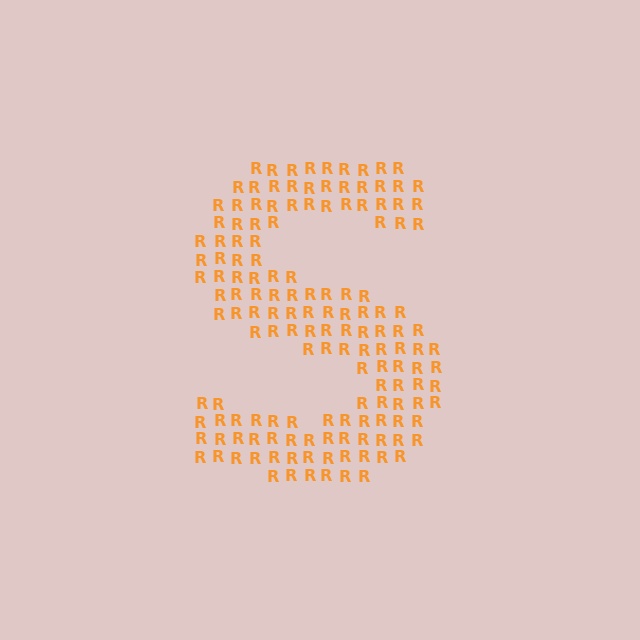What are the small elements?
The small elements are letter R's.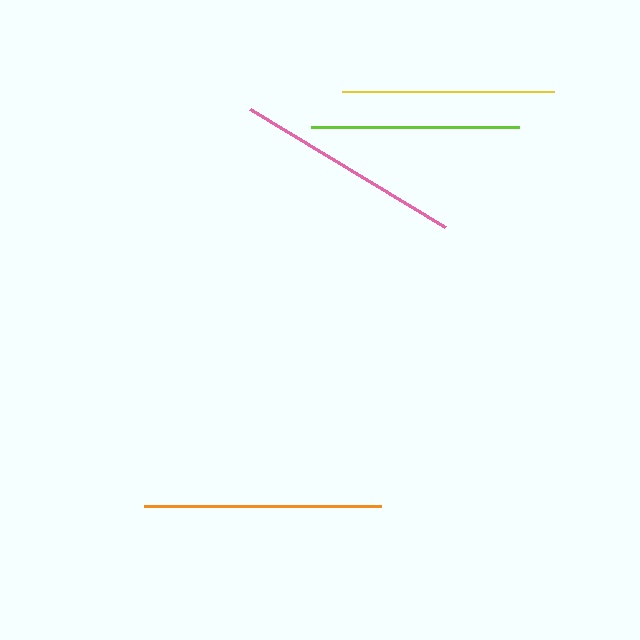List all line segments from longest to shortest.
From longest to shortest: orange, pink, yellow, lime.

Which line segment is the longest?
The orange line is the longest at approximately 237 pixels.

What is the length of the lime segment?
The lime segment is approximately 208 pixels long.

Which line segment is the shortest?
The lime line is the shortest at approximately 208 pixels.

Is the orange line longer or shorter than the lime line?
The orange line is longer than the lime line.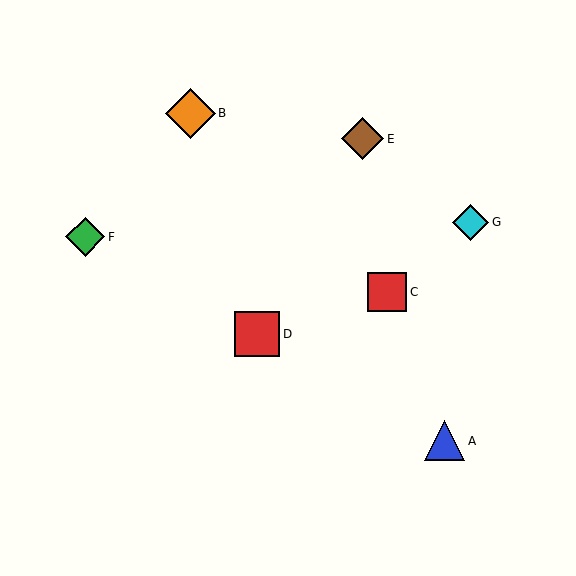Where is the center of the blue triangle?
The center of the blue triangle is at (444, 441).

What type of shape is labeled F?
Shape F is a green diamond.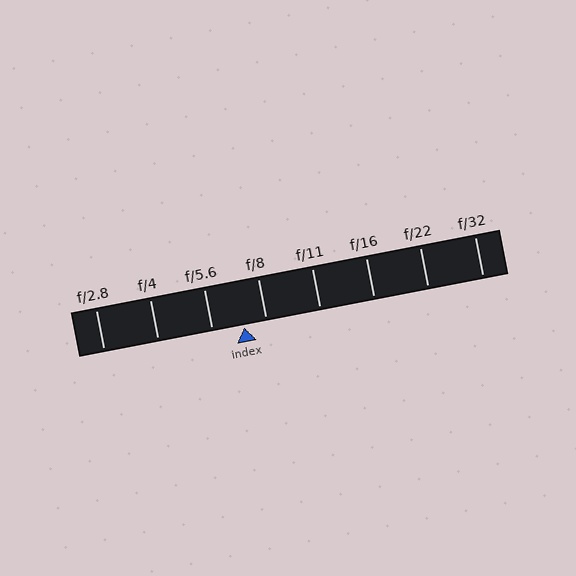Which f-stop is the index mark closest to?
The index mark is closest to f/8.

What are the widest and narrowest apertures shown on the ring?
The widest aperture shown is f/2.8 and the narrowest is f/32.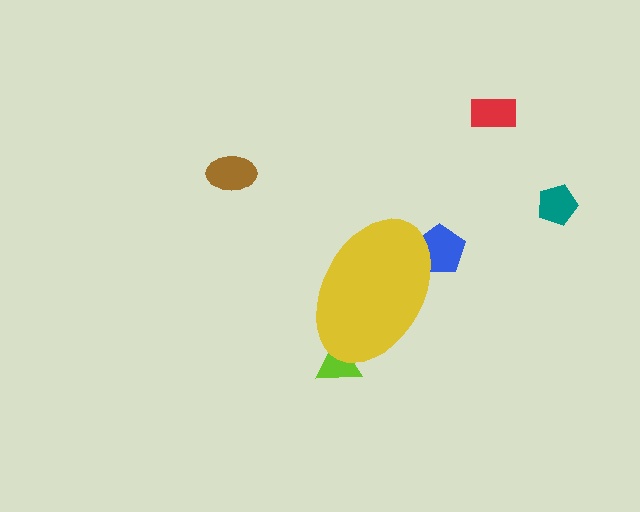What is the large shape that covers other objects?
A yellow ellipse.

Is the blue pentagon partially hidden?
Yes, the blue pentagon is partially hidden behind the yellow ellipse.